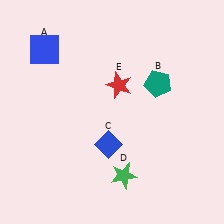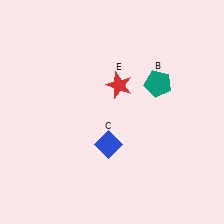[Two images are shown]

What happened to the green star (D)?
The green star (D) was removed in Image 2. It was in the bottom-right area of Image 1.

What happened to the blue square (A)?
The blue square (A) was removed in Image 2. It was in the top-left area of Image 1.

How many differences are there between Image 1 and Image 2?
There are 2 differences between the two images.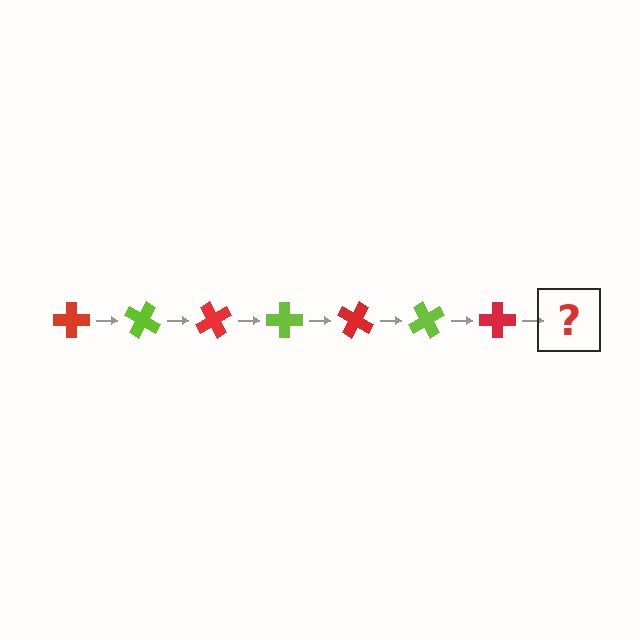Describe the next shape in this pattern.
It should be a lime cross, rotated 210 degrees from the start.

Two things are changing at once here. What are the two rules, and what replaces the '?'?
The two rules are that it rotates 30 degrees each step and the color cycles through red and lime. The '?' should be a lime cross, rotated 210 degrees from the start.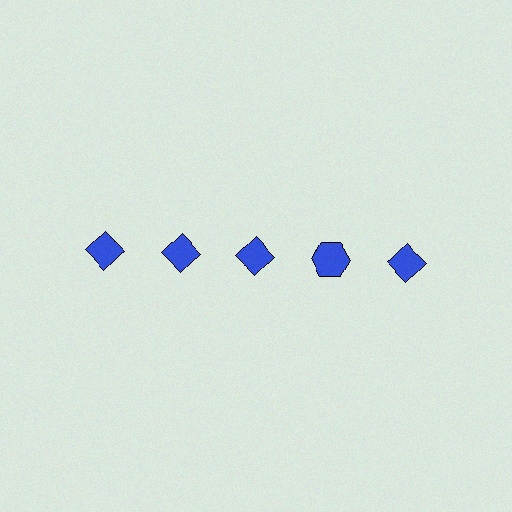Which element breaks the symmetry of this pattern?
The blue hexagon in the top row, second from right column breaks the symmetry. All other shapes are blue diamonds.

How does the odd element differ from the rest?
It has a different shape: hexagon instead of diamond.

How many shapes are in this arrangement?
There are 5 shapes arranged in a grid pattern.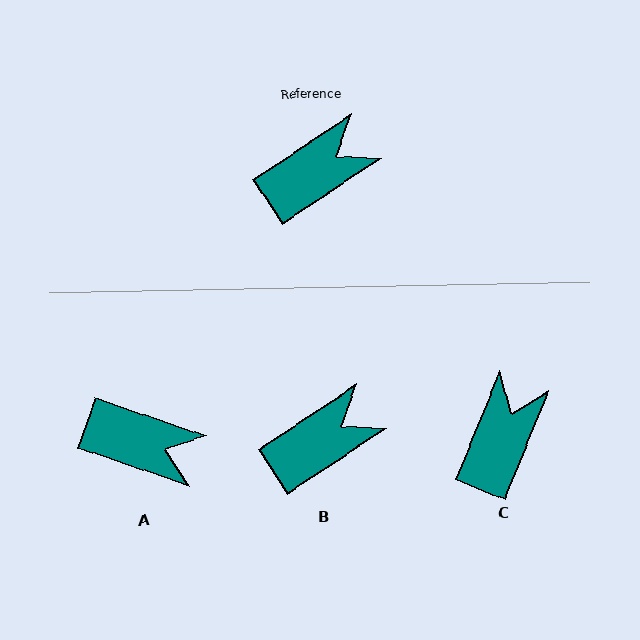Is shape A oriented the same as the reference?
No, it is off by about 53 degrees.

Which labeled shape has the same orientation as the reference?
B.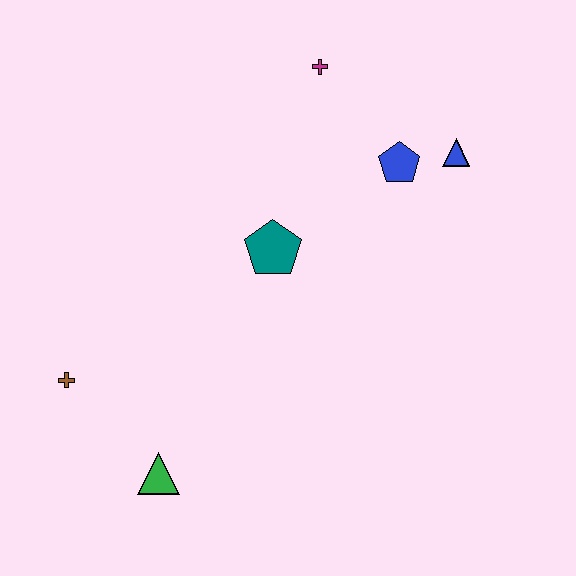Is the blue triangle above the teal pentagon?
Yes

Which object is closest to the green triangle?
The brown cross is closest to the green triangle.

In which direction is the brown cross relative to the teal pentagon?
The brown cross is to the left of the teal pentagon.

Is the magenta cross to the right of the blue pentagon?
No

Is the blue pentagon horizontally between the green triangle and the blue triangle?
Yes